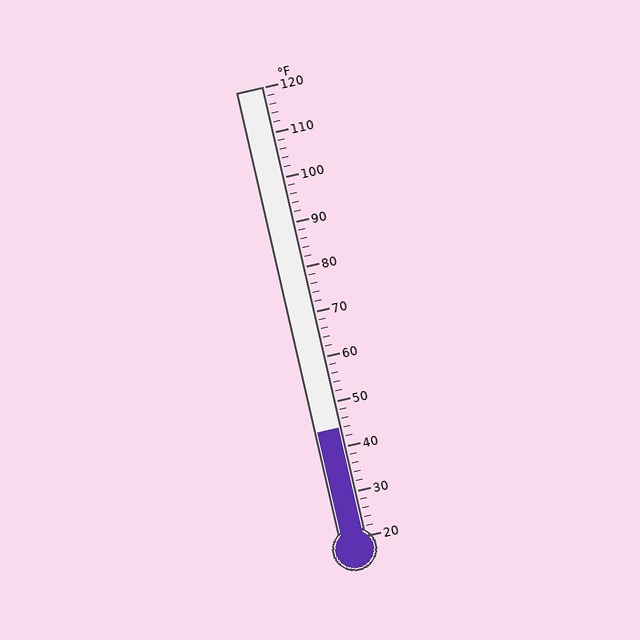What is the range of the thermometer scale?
The thermometer scale ranges from 20°F to 120°F.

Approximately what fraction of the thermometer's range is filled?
The thermometer is filled to approximately 25% of its range.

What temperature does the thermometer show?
The thermometer shows approximately 44°F.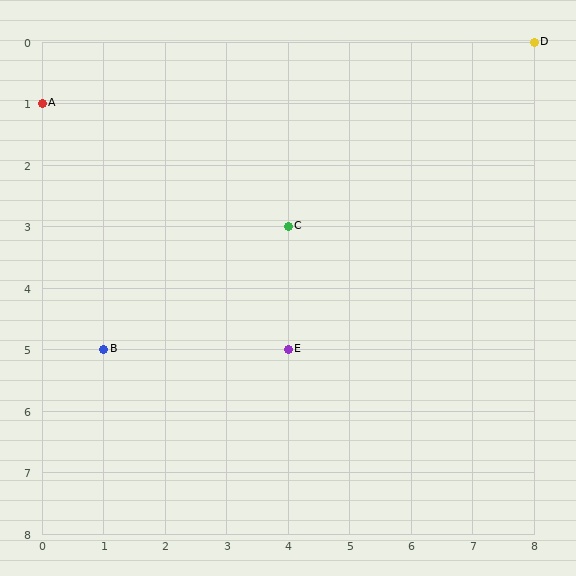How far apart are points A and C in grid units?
Points A and C are 4 columns and 2 rows apart (about 4.5 grid units diagonally).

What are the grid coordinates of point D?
Point D is at grid coordinates (8, 0).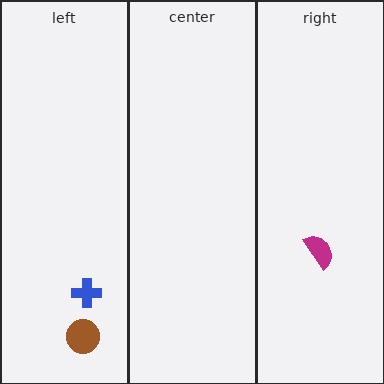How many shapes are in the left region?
2.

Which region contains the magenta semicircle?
The right region.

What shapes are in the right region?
The magenta semicircle.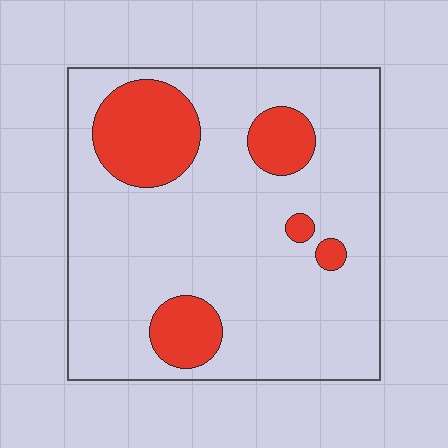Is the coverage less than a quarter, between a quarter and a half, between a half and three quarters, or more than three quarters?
Less than a quarter.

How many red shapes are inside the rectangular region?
5.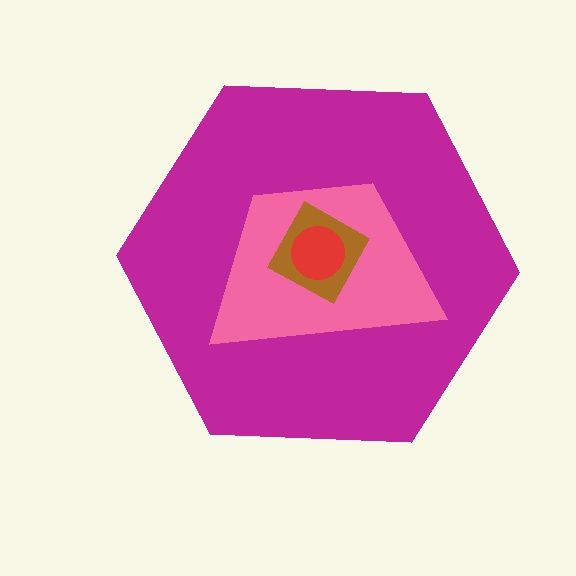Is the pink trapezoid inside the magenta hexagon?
Yes.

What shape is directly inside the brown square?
The red circle.